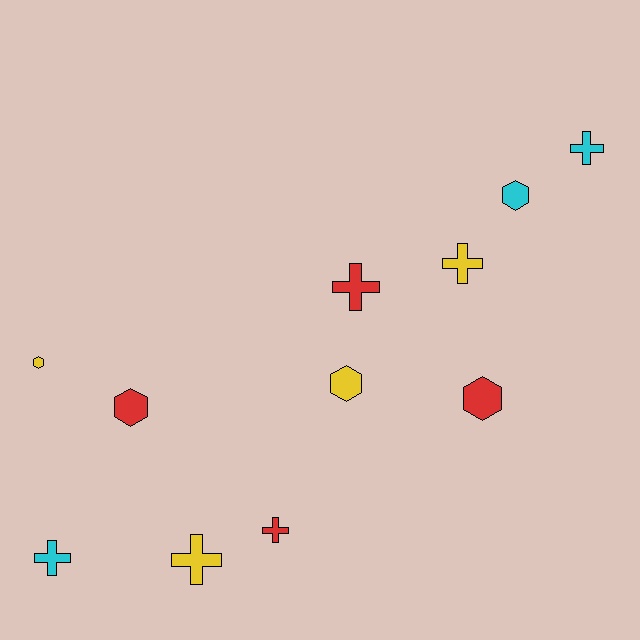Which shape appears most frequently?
Cross, with 6 objects.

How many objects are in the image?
There are 11 objects.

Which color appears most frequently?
Yellow, with 4 objects.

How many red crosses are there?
There are 2 red crosses.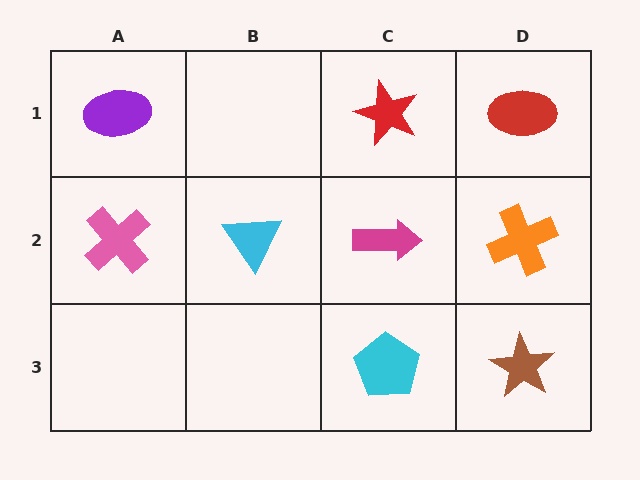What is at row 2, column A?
A pink cross.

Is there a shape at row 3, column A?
No, that cell is empty.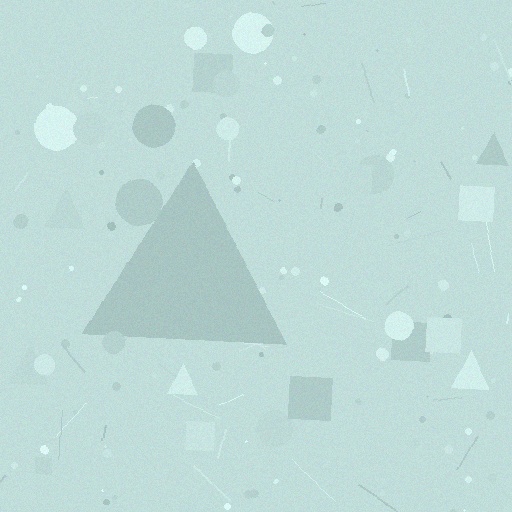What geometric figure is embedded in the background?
A triangle is embedded in the background.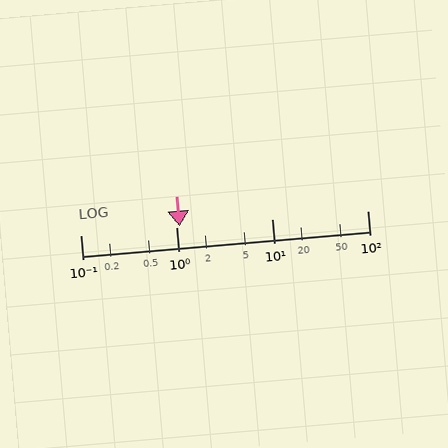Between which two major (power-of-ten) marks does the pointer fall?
The pointer is between 1 and 10.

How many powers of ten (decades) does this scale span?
The scale spans 3 decades, from 0.1 to 100.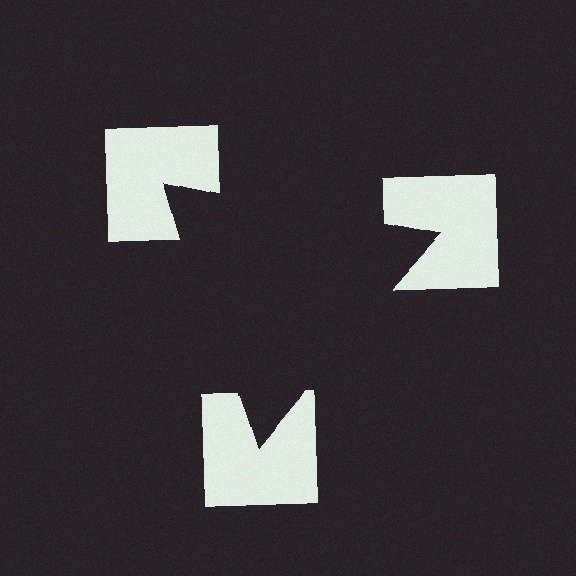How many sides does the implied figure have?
3 sides.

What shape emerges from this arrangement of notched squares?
An illusory triangle — its edges are inferred from the aligned wedge cuts in the notched squares, not physically drawn.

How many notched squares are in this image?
There are 3 — one at each vertex of the illusory triangle.